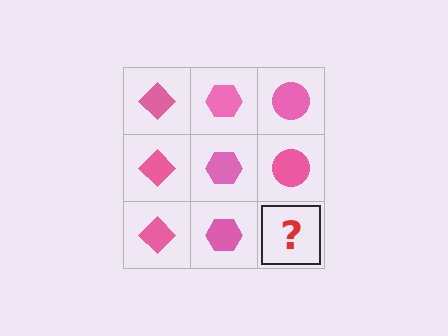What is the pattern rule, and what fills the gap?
The rule is that each column has a consistent shape. The gap should be filled with a pink circle.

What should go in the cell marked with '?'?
The missing cell should contain a pink circle.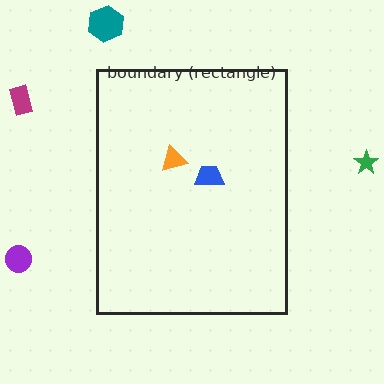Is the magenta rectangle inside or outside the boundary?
Outside.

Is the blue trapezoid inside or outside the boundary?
Inside.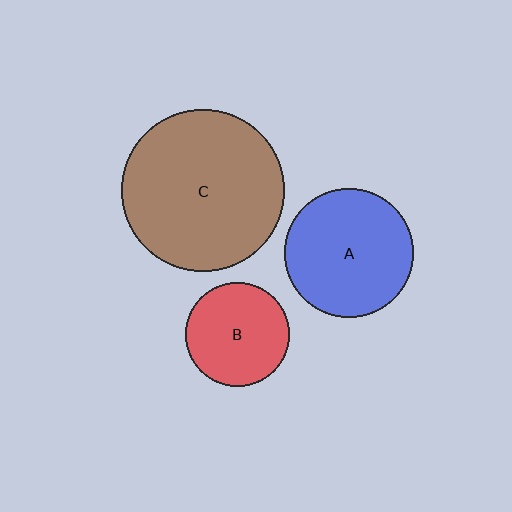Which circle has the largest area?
Circle C (brown).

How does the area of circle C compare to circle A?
Approximately 1.6 times.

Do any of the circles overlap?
No, none of the circles overlap.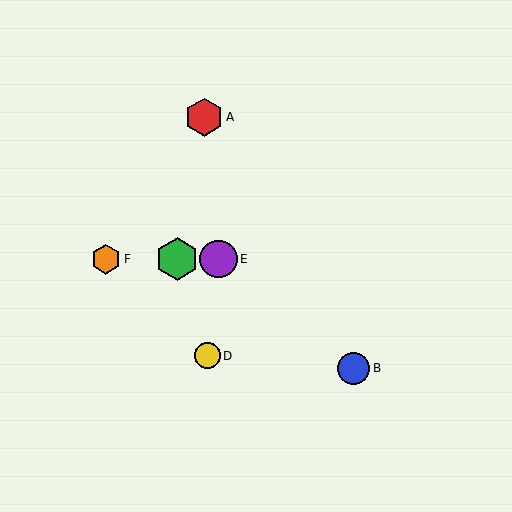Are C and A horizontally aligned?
No, C is at y≈259 and A is at y≈117.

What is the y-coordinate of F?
Object F is at y≈259.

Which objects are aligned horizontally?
Objects C, E, F are aligned horizontally.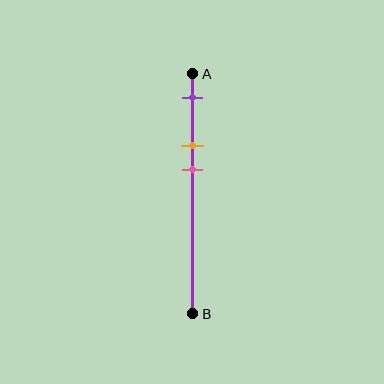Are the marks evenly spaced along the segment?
Yes, the marks are approximately evenly spaced.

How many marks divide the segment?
There are 3 marks dividing the segment.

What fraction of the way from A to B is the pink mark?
The pink mark is approximately 40% (0.4) of the way from A to B.